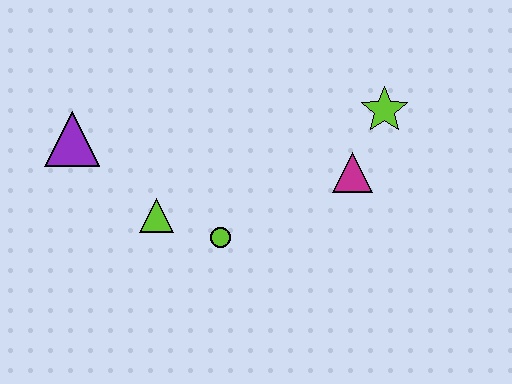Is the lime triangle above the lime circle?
Yes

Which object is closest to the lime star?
The magenta triangle is closest to the lime star.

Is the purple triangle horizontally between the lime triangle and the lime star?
No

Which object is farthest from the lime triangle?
The lime star is farthest from the lime triangle.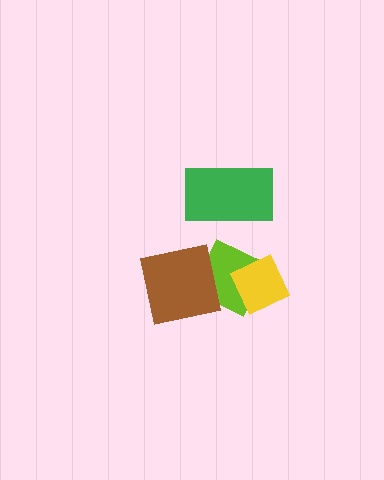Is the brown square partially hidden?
No, no other shape covers it.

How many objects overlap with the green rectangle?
0 objects overlap with the green rectangle.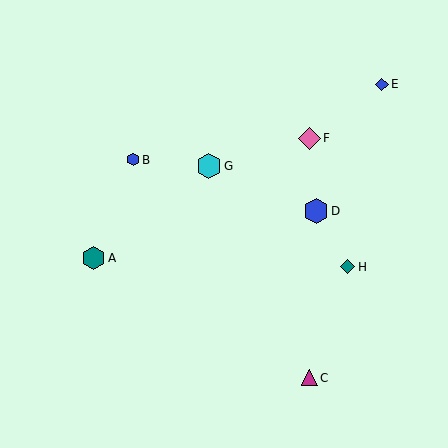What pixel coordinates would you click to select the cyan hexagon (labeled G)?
Click at (209, 166) to select the cyan hexagon G.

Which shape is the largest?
The blue hexagon (labeled D) is the largest.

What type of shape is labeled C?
Shape C is a magenta triangle.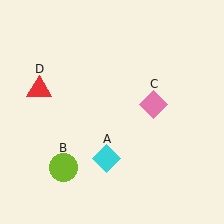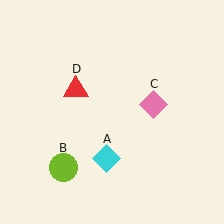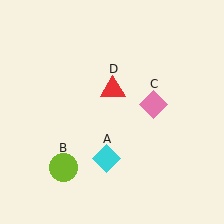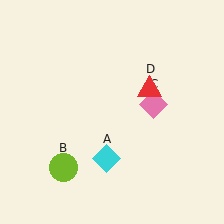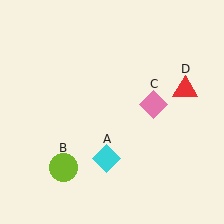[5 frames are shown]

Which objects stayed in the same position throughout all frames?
Cyan diamond (object A) and lime circle (object B) and pink diamond (object C) remained stationary.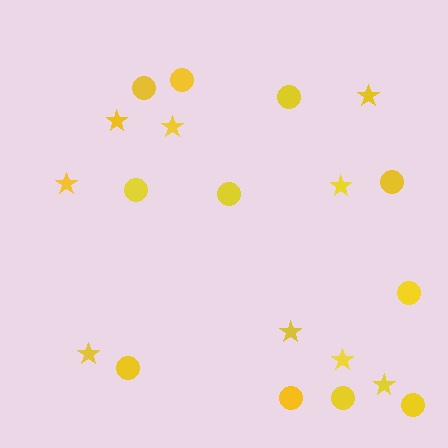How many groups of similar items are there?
There are 2 groups: one group of circles (11) and one group of stars (9).